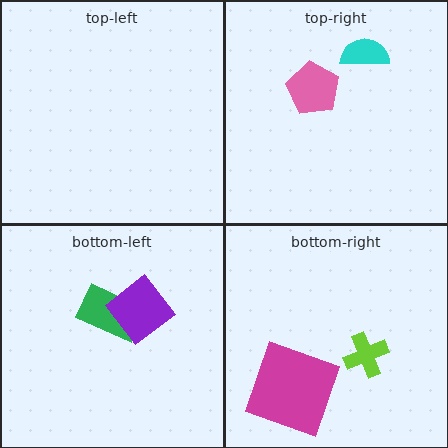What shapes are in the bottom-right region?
The magenta square, the lime cross.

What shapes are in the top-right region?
The pink pentagon, the cyan semicircle.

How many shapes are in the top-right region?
2.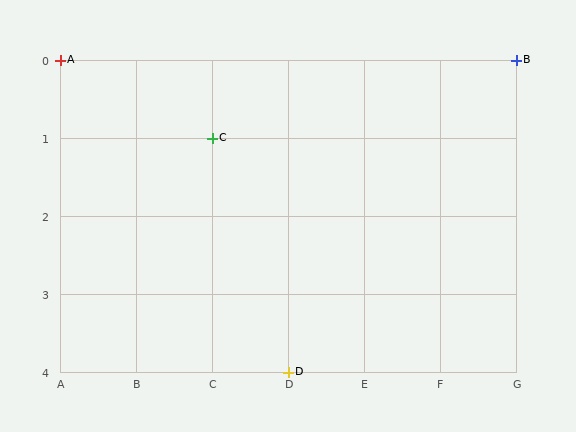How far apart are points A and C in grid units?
Points A and C are 2 columns and 1 row apart (about 2.2 grid units diagonally).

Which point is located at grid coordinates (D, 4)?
Point D is at (D, 4).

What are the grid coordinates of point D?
Point D is at grid coordinates (D, 4).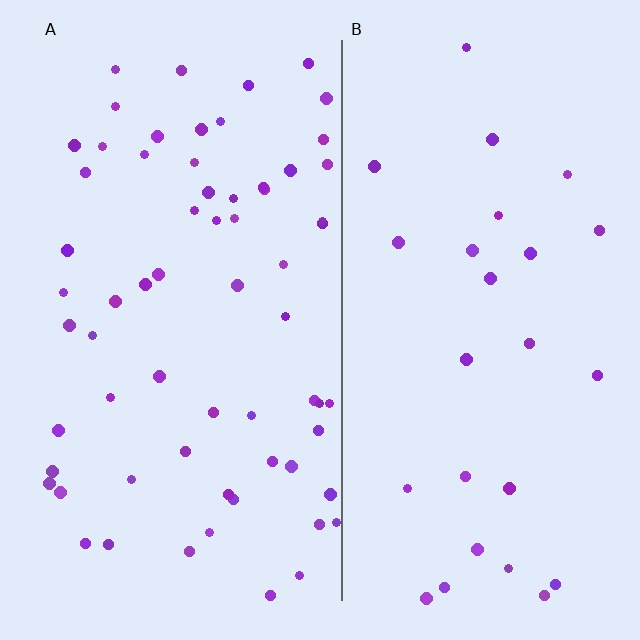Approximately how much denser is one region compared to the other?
Approximately 2.5× — region A over region B.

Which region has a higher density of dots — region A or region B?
A (the left).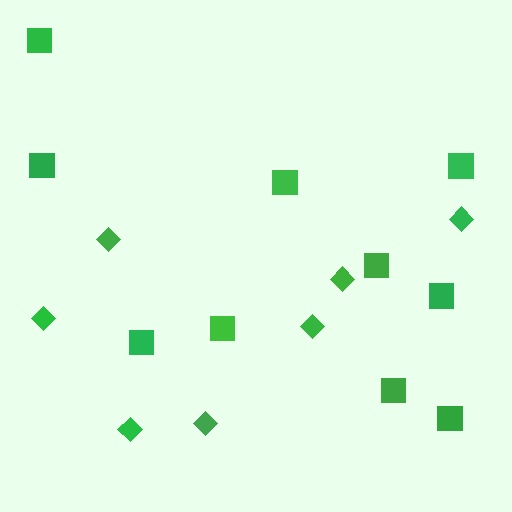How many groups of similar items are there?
There are 2 groups: one group of squares (10) and one group of diamonds (7).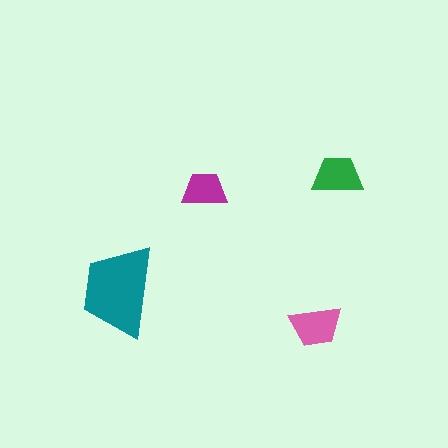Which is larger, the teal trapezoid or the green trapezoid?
The teal one.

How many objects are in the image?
There are 4 objects in the image.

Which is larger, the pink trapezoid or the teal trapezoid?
The teal one.